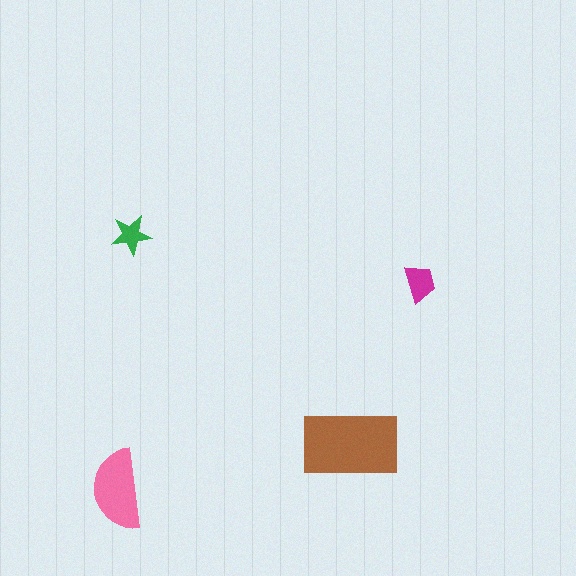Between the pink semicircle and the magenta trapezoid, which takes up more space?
The pink semicircle.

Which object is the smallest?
The green star.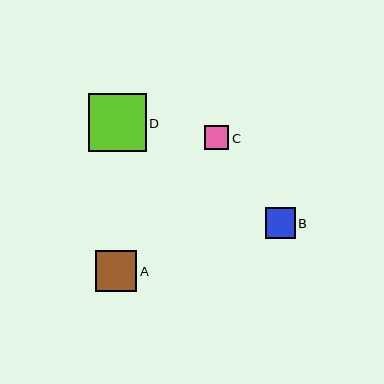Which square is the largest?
Square D is the largest with a size of approximately 58 pixels.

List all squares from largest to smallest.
From largest to smallest: D, A, B, C.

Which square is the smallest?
Square C is the smallest with a size of approximately 24 pixels.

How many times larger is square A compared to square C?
Square A is approximately 1.7 times the size of square C.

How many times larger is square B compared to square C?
Square B is approximately 1.2 times the size of square C.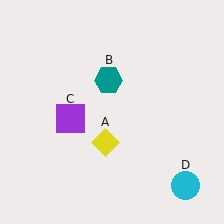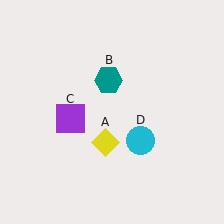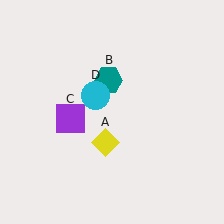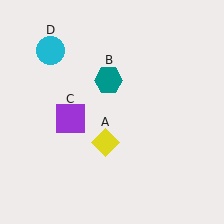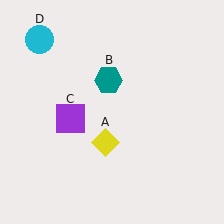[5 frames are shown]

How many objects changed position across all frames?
1 object changed position: cyan circle (object D).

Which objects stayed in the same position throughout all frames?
Yellow diamond (object A) and teal hexagon (object B) and purple square (object C) remained stationary.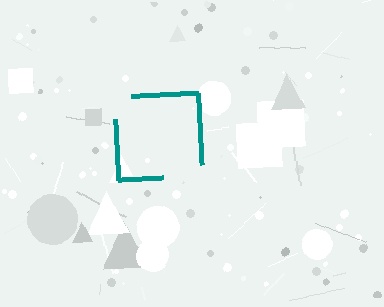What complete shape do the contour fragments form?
The contour fragments form a square.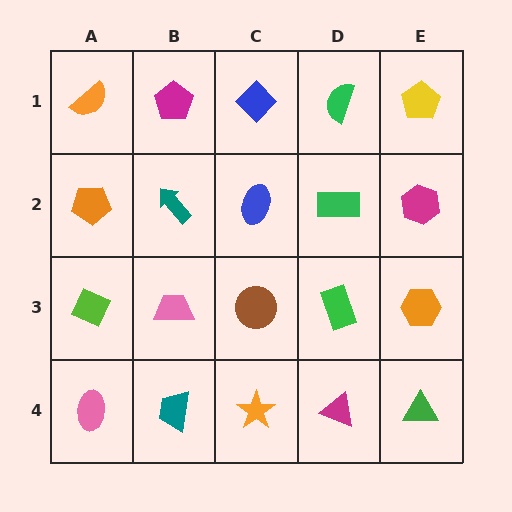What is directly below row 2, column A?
A lime diamond.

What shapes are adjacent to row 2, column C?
A blue diamond (row 1, column C), a brown circle (row 3, column C), a teal arrow (row 2, column B), a green rectangle (row 2, column D).